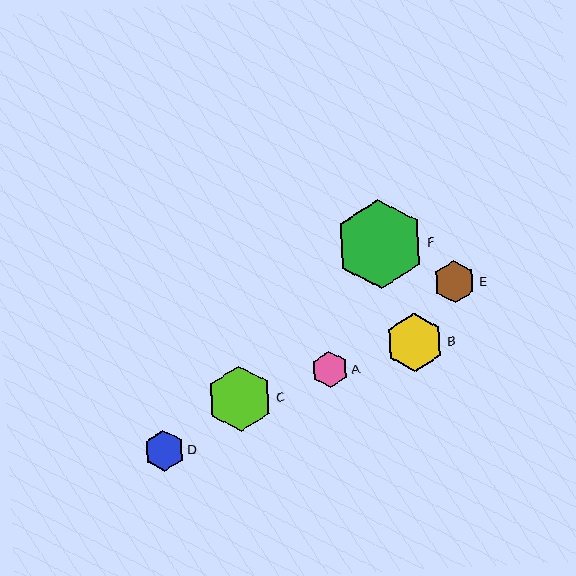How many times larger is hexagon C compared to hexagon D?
Hexagon C is approximately 1.6 times the size of hexagon D.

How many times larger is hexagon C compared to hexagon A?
Hexagon C is approximately 1.8 times the size of hexagon A.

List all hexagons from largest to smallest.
From largest to smallest: F, C, B, E, D, A.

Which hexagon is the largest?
Hexagon F is the largest with a size of approximately 89 pixels.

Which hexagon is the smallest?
Hexagon A is the smallest with a size of approximately 37 pixels.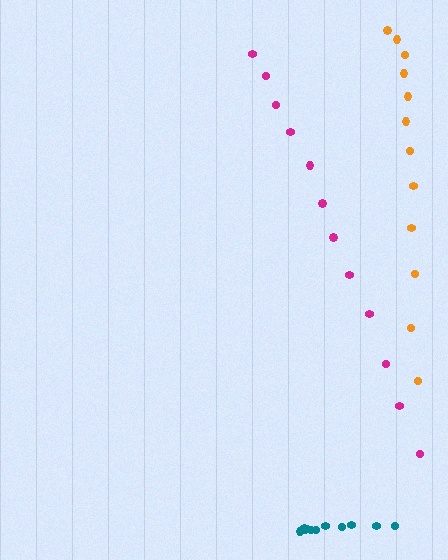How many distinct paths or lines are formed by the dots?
There are 3 distinct paths.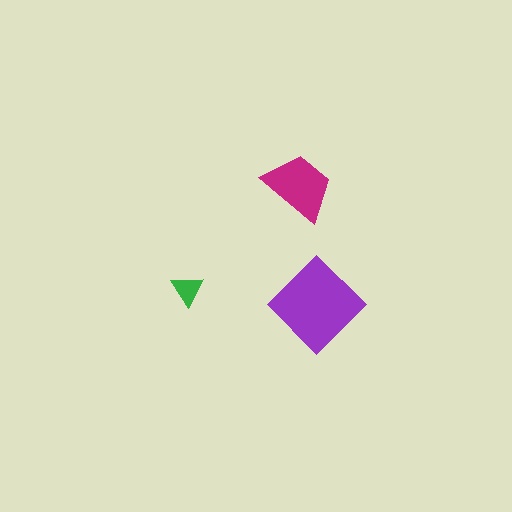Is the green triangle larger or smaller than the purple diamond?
Smaller.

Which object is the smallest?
The green triangle.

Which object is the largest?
The purple diamond.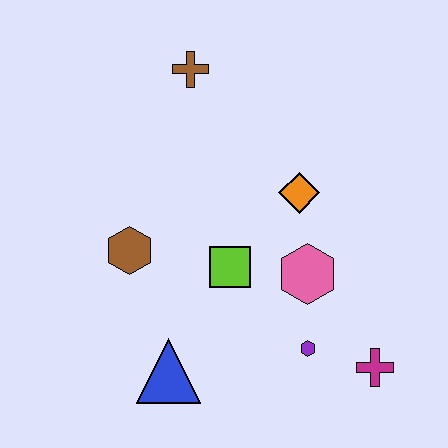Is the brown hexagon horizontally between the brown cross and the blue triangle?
No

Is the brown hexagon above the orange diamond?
No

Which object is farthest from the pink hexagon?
The brown cross is farthest from the pink hexagon.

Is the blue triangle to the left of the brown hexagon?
No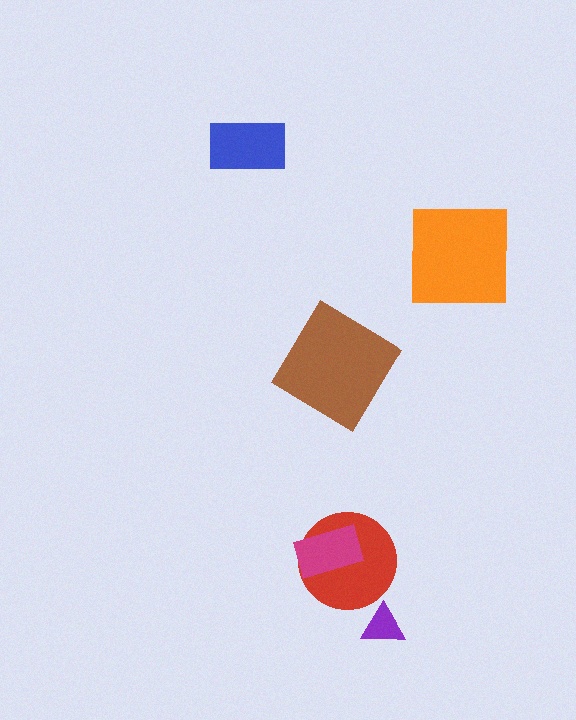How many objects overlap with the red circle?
1 object overlaps with the red circle.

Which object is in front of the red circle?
The magenta rectangle is in front of the red circle.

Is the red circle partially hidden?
Yes, it is partially covered by another shape.